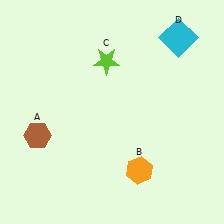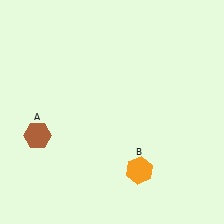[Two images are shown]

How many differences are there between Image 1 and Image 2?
There are 2 differences between the two images.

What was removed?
The lime star (C), the cyan square (D) were removed in Image 2.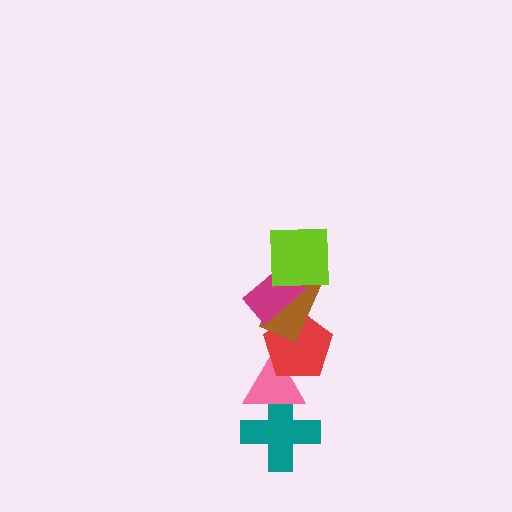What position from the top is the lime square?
The lime square is 1st from the top.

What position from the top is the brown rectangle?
The brown rectangle is 3rd from the top.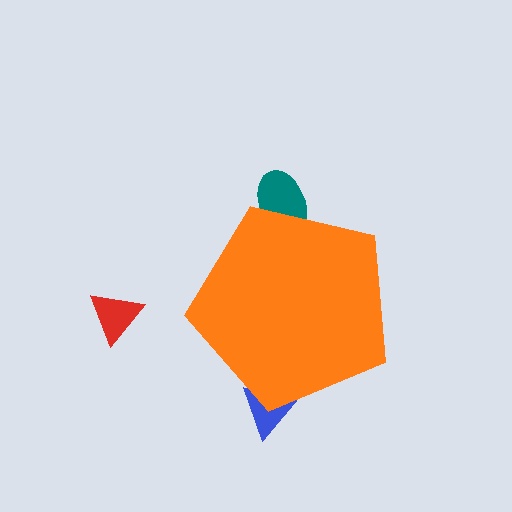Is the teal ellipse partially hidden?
Yes, the teal ellipse is partially hidden behind the orange pentagon.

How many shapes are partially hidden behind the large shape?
2 shapes are partially hidden.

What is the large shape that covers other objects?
An orange pentagon.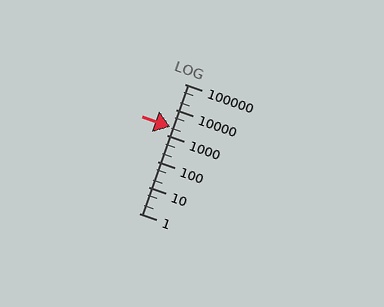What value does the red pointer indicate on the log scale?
The pointer indicates approximately 2200.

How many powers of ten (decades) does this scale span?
The scale spans 5 decades, from 1 to 100000.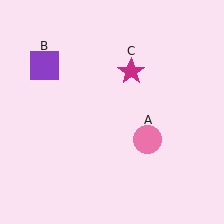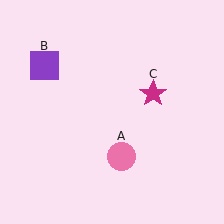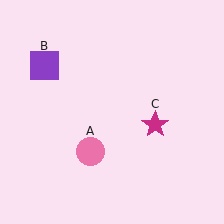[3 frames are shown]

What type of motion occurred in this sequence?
The pink circle (object A), magenta star (object C) rotated clockwise around the center of the scene.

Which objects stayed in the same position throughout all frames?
Purple square (object B) remained stationary.